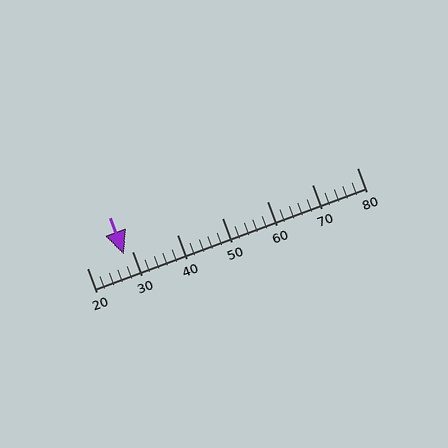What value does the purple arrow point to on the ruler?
The purple arrow points to approximately 28.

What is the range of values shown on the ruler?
The ruler shows values from 20 to 80.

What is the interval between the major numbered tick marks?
The major tick marks are spaced 10 units apart.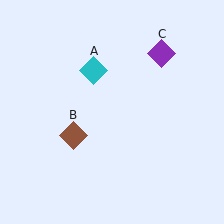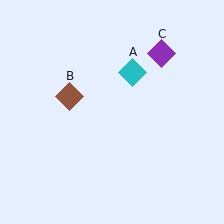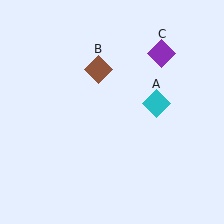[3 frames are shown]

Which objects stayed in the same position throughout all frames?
Purple diamond (object C) remained stationary.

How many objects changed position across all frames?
2 objects changed position: cyan diamond (object A), brown diamond (object B).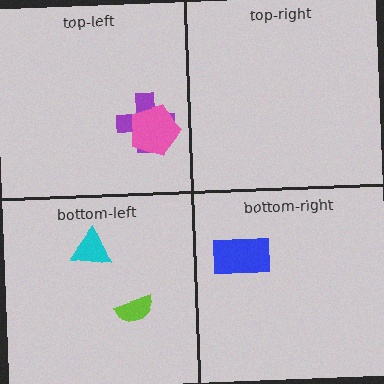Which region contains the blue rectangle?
The bottom-right region.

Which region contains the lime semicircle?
The bottom-left region.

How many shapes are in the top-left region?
2.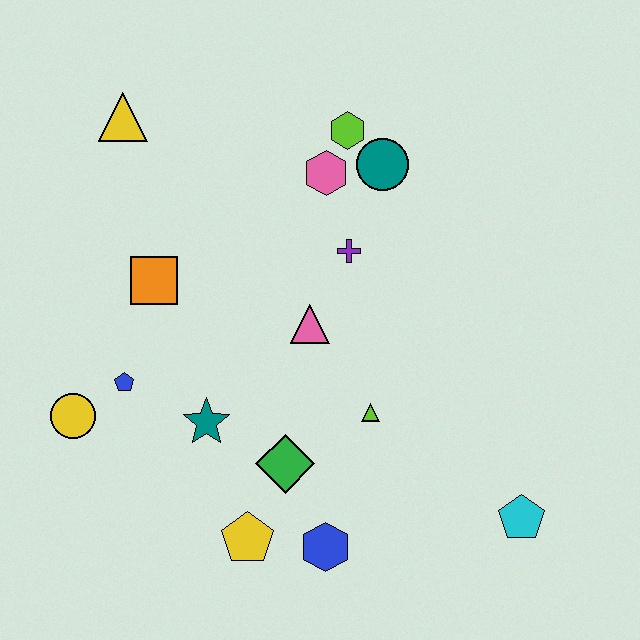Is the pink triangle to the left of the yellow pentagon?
No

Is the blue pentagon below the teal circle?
Yes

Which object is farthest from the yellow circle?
The cyan pentagon is farthest from the yellow circle.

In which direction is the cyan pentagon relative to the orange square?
The cyan pentagon is to the right of the orange square.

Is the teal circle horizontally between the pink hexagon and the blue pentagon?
No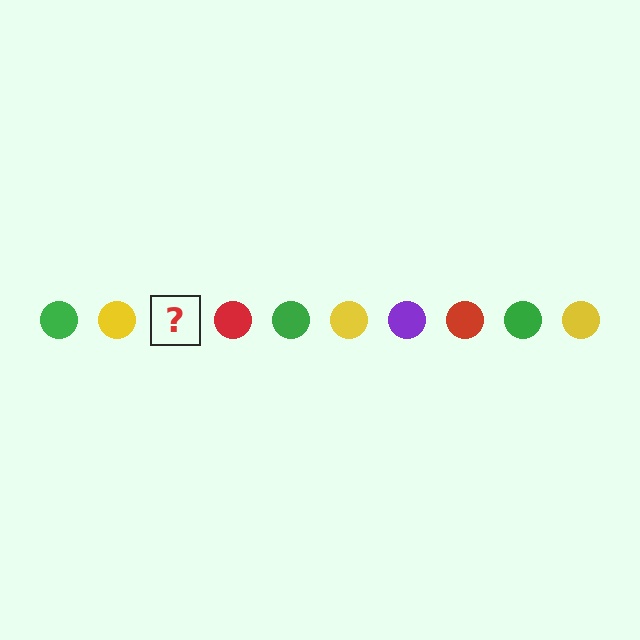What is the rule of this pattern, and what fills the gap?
The rule is that the pattern cycles through green, yellow, purple, red circles. The gap should be filled with a purple circle.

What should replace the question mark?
The question mark should be replaced with a purple circle.